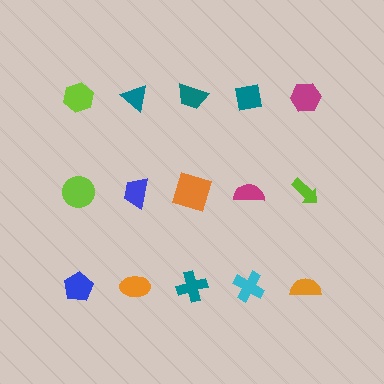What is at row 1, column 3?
A teal trapezoid.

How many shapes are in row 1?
5 shapes.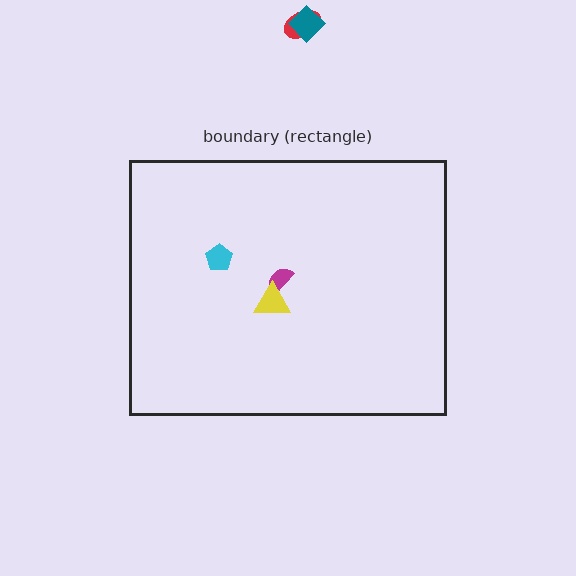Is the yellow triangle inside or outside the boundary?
Inside.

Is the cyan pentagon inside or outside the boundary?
Inside.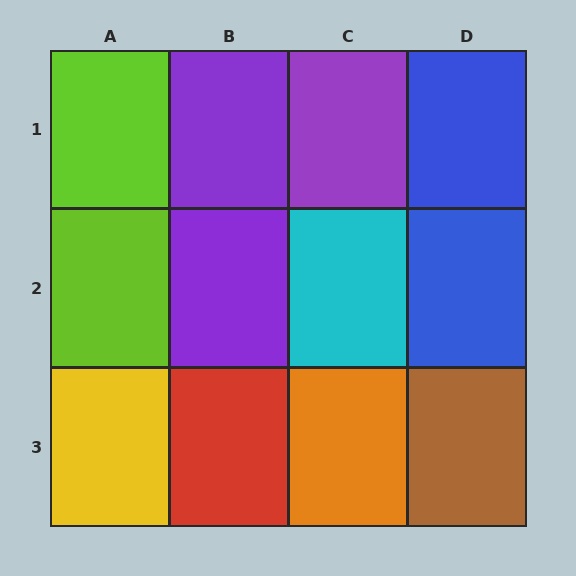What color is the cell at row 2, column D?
Blue.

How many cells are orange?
1 cell is orange.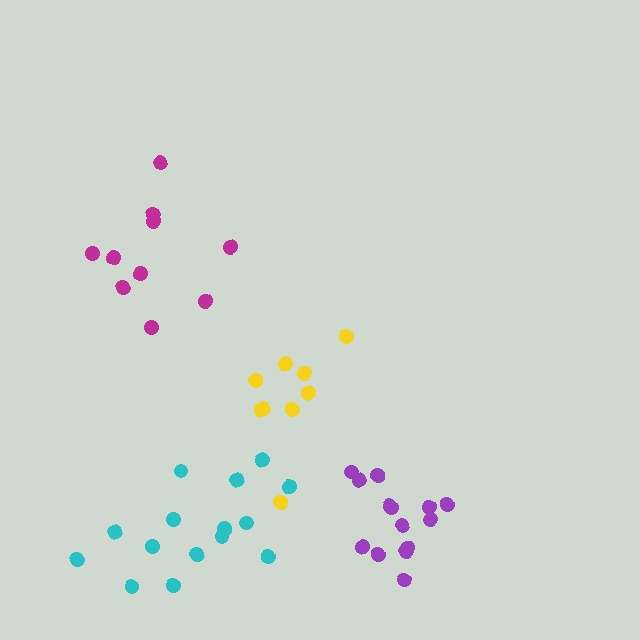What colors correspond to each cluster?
The clusters are colored: magenta, yellow, purple, cyan.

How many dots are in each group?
Group 1: 10 dots, Group 2: 9 dots, Group 3: 14 dots, Group 4: 15 dots (48 total).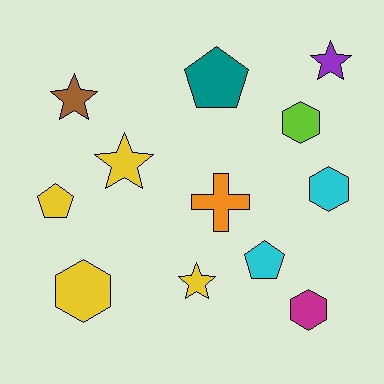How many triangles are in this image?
There are no triangles.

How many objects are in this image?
There are 12 objects.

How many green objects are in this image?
There are no green objects.